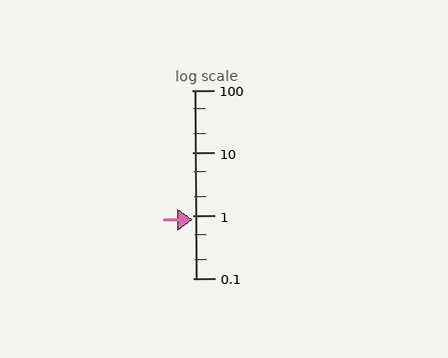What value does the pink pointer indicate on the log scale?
The pointer indicates approximately 0.86.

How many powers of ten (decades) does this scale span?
The scale spans 3 decades, from 0.1 to 100.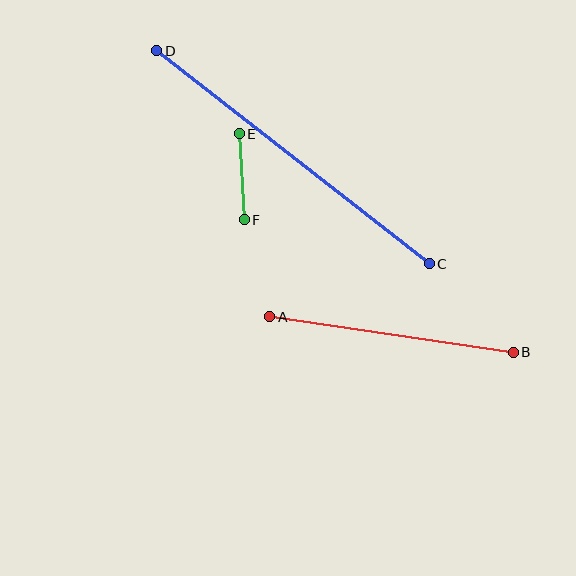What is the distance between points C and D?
The distance is approximately 346 pixels.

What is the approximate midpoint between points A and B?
The midpoint is at approximately (392, 335) pixels.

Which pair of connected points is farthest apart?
Points C and D are farthest apart.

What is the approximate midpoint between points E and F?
The midpoint is at approximately (242, 177) pixels.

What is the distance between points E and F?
The distance is approximately 86 pixels.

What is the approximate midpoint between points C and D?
The midpoint is at approximately (293, 157) pixels.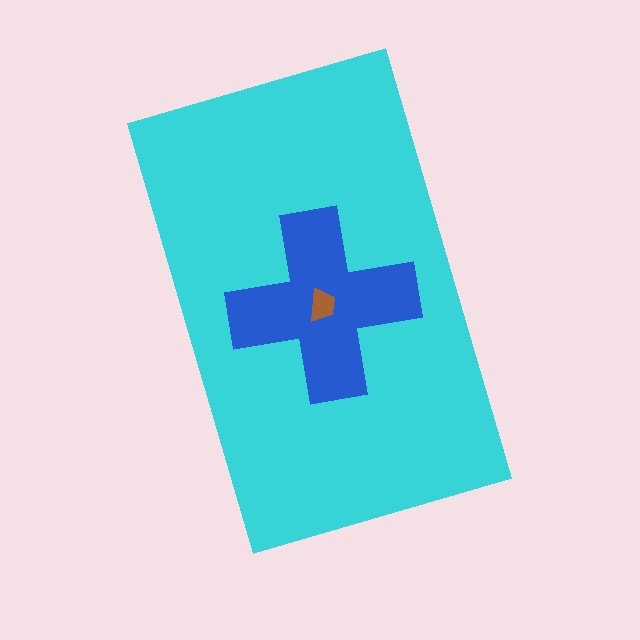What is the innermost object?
The brown trapezoid.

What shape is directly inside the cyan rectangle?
The blue cross.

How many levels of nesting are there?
3.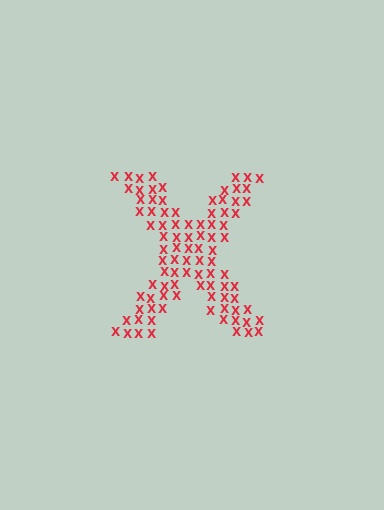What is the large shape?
The large shape is the letter X.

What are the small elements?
The small elements are letter X's.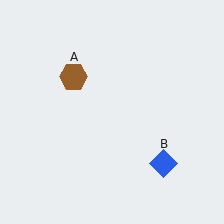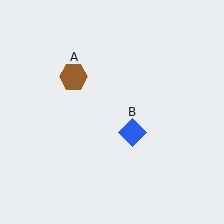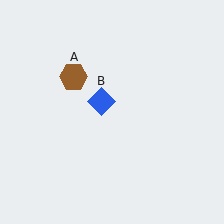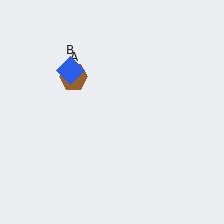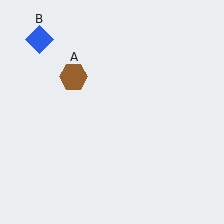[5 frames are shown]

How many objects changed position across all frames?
1 object changed position: blue diamond (object B).